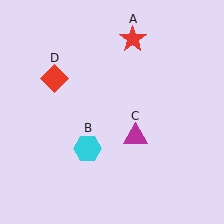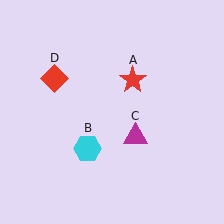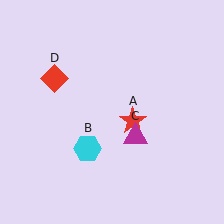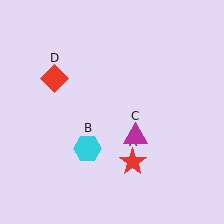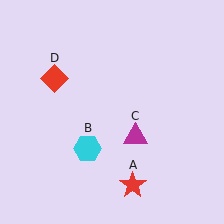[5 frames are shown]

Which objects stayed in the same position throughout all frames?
Cyan hexagon (object B) and magenta triangle (object C) and red diamond (object D) remained stationary.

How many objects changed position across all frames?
1 object changed position: red star (object A).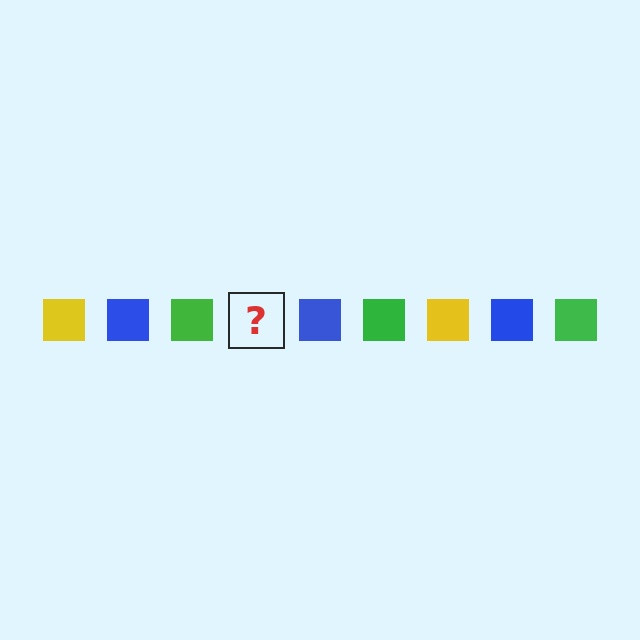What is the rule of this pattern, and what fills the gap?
The rule is that the pattern cycles through yellow, blue, green squares. The gap should be filled with a yellow square.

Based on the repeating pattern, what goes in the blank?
The blank should be a yellow square.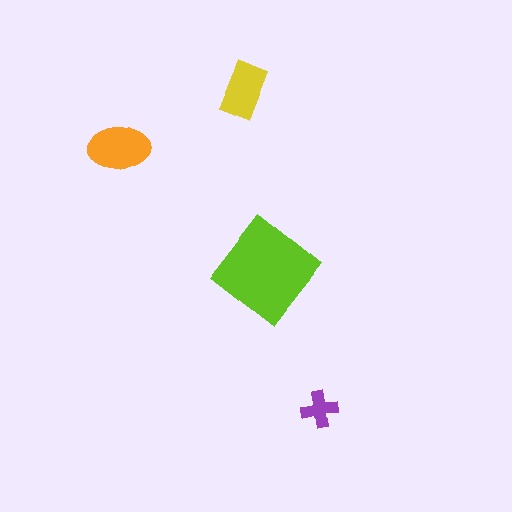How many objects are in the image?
There are 4 objects in the image.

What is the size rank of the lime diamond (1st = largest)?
1st.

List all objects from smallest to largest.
The purple cross, the yellow rectangle, the orange ellipse, the lime diamond.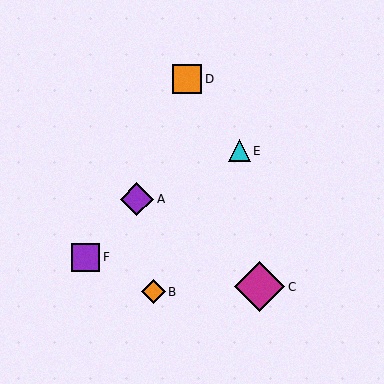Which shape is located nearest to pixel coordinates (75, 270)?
The purple square (labeled F) at (86, 257) is nearest to that location.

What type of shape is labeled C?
Shape C is a magenta diamond.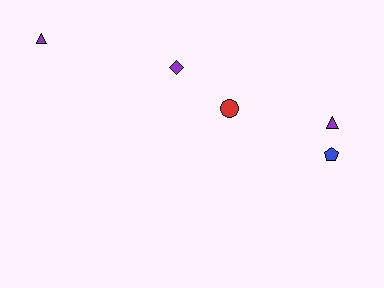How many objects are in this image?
There are 5 objects.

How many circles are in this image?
There is 1 circle.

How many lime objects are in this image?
There are no lime objects.